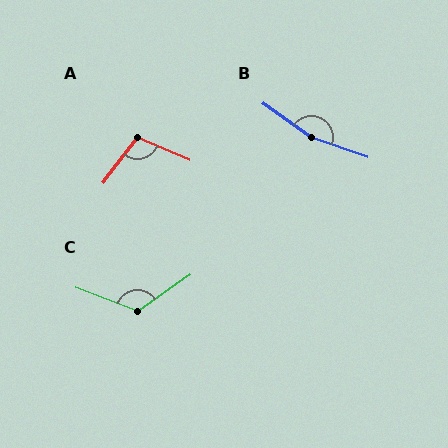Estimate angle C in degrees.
Approximately 125 degrees.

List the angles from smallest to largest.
A (104°), C (125°), B (163°).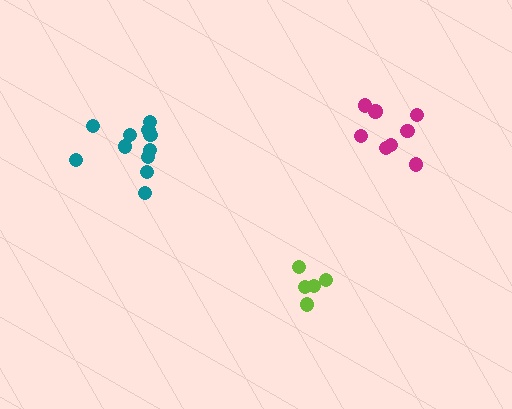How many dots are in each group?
Group 1: 11 dots, Group 2: 8 dots, Group 3: 5 dots (24 total).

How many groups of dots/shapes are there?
There are 3 groups.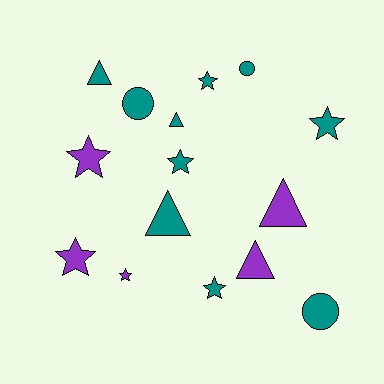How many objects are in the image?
There are 15 objects.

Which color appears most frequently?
Teal, with 10 objects.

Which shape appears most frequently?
Star, with 7 objects.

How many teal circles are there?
There are 3 teal circles.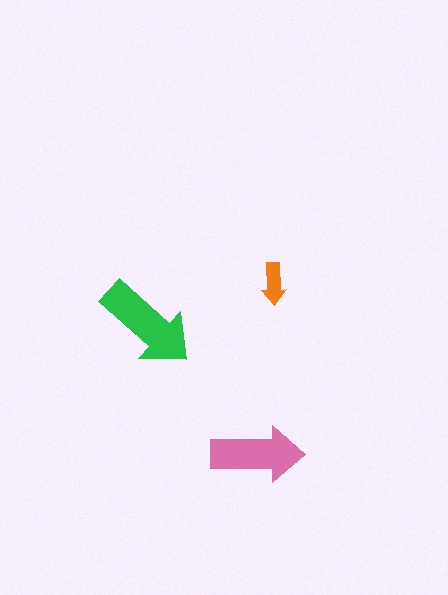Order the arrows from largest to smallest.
the green one, the pink one, the orange one.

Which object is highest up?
The orange arrow is topmost.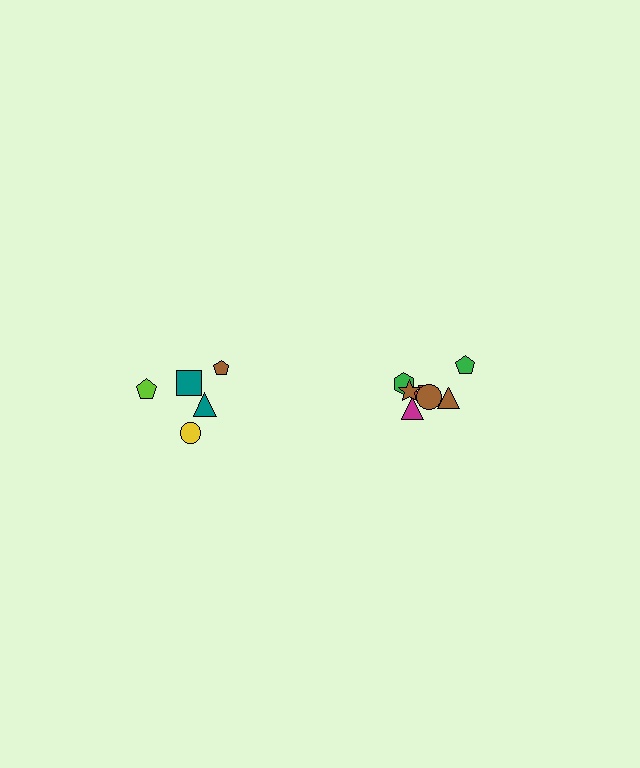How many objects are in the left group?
There are 5 objects.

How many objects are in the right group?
There are 7 objects.